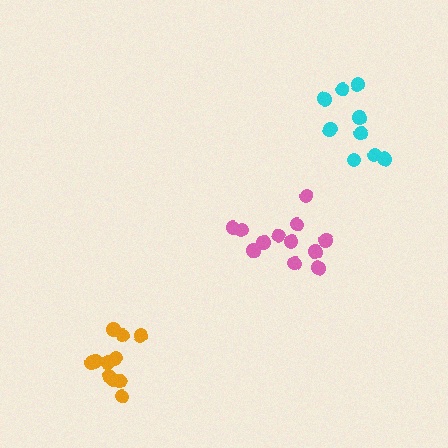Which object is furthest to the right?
The cyan cluster is rightmost.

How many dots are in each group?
Group 1: 12 dots, Group 2: 11 dots, Group 3: 9 dots (32 total).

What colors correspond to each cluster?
The clusters are colored: pink, orange, cyan.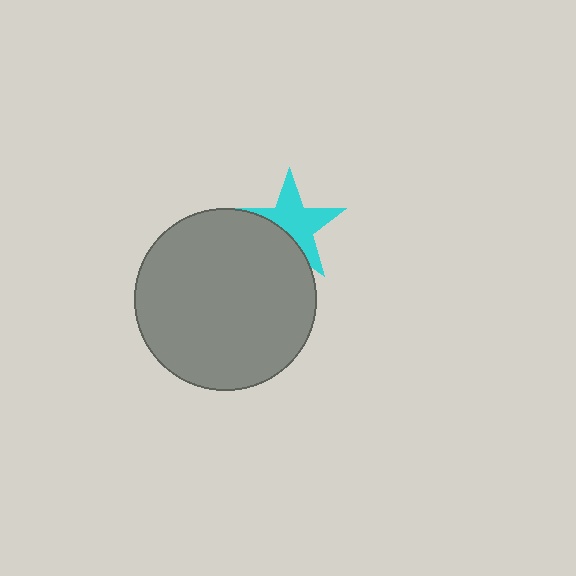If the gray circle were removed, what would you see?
You would see the complete cyan star.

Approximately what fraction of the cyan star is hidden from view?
Roughly 37% of the cyan star is hidden behind the gray circle.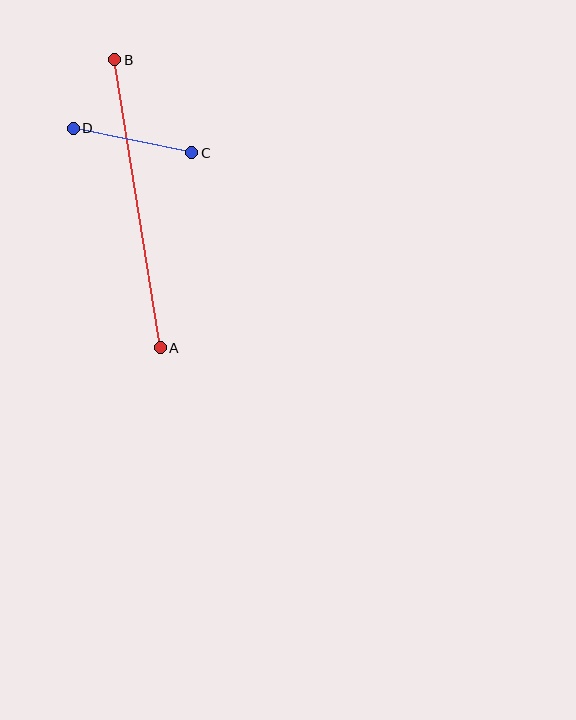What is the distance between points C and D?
The distance is approximately 121 pixels.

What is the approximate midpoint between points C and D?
The midpoint is at approximately (133, 141) pixels.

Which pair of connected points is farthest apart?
Points A and B are farthest apart.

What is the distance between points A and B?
The distance is approximately 292 pixels.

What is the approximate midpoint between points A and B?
The midpoint is at approximately (138, 204) pixels.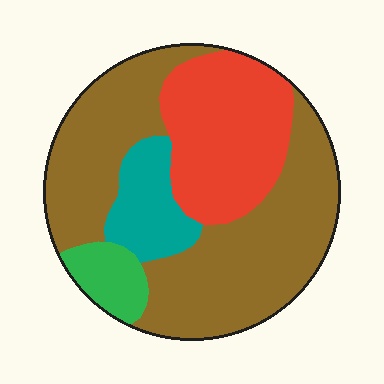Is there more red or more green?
Red.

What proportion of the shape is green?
Green covers 7% of the shape.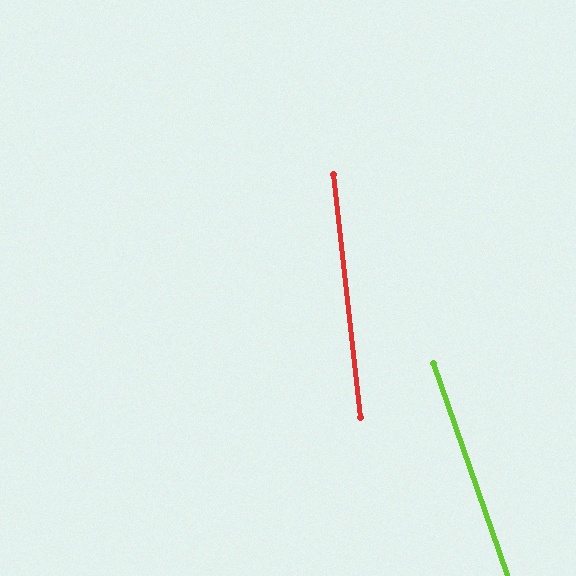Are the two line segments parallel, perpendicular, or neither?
Neither parallel nor perpendicular — they differ by about 13°.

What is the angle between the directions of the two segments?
Approximately 13 degrees.